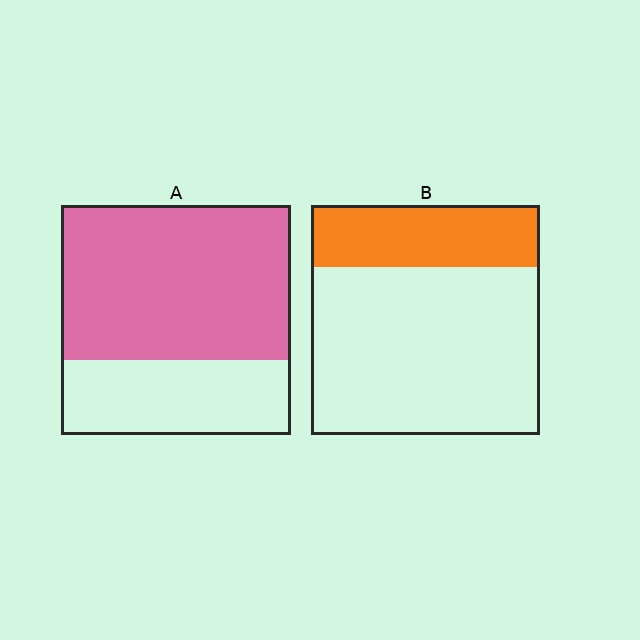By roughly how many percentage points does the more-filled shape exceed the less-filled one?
By roughly 40 percentage points (A over B).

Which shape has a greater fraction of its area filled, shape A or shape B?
Shape A.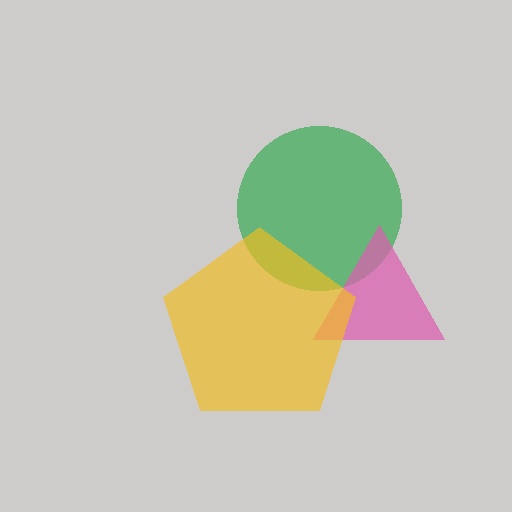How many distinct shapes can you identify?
There are 3 distinct shapes: a green circle, a pink triangle, a yellow pentagon.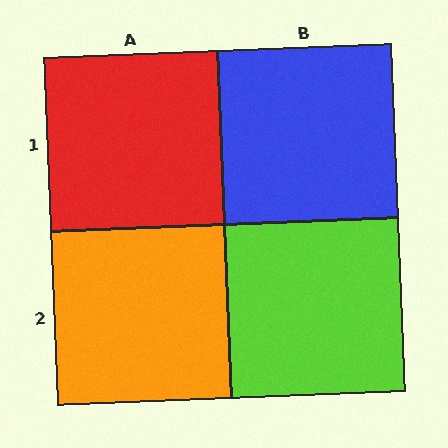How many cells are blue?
1 cell is blue.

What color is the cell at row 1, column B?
Blue.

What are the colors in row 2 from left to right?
Orange, lime.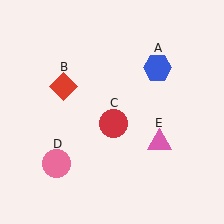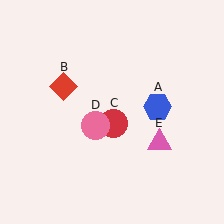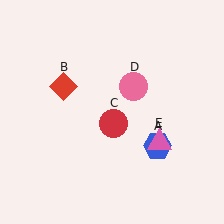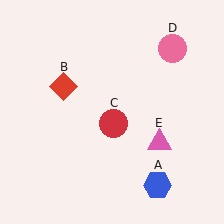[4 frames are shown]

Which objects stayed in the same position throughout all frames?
Red diamond (object B) and red circle (object C) and pink triangle (object E) remained stationary.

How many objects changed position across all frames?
2 objects changed position: blue hexagon (object A), pink circle (object D).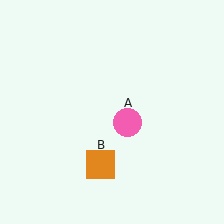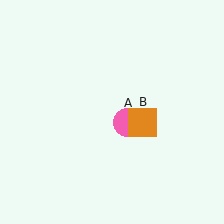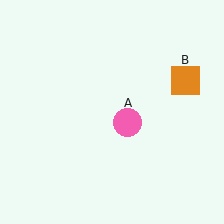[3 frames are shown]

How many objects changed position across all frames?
1 object changed position: orange square (object B).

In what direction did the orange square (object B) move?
The orange square (object B) moved up and to the right.